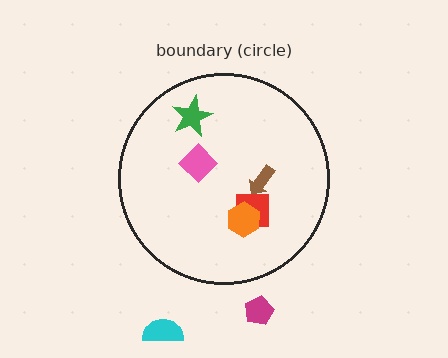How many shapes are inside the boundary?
5 inside, 2 outside.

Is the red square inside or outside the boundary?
Inside.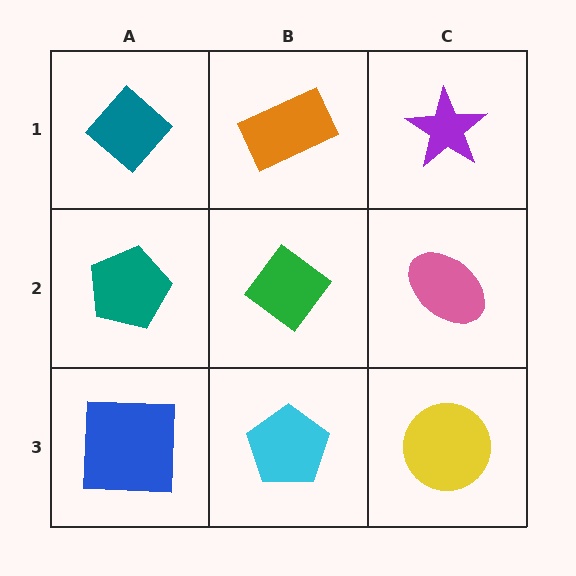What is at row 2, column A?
A teal pentagon.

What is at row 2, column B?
A green diamond.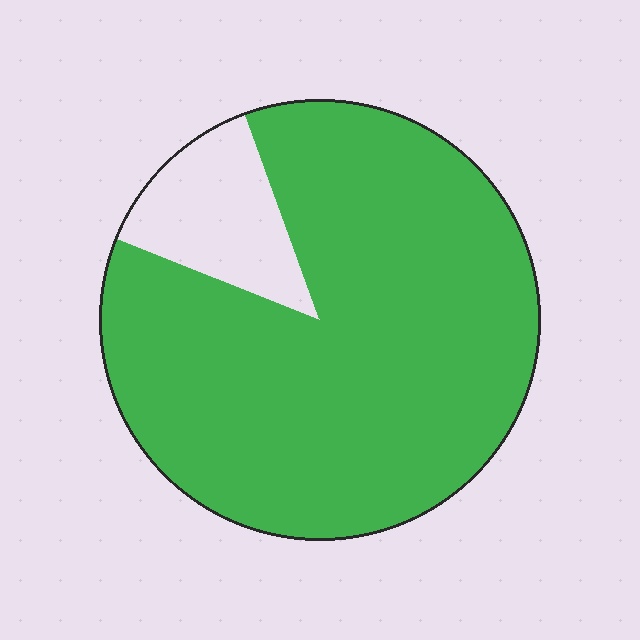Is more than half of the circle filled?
Yes.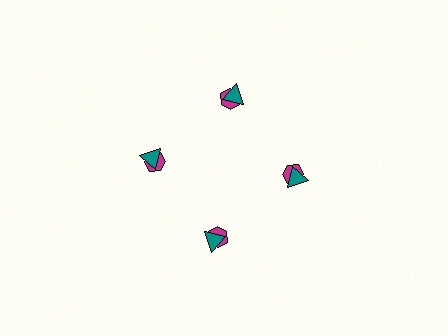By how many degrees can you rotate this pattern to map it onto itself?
The pattern maps onto itself every 90 degrees of rotation.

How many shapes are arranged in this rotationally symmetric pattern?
There are 8 shapes, arranged in 4 groups of 2.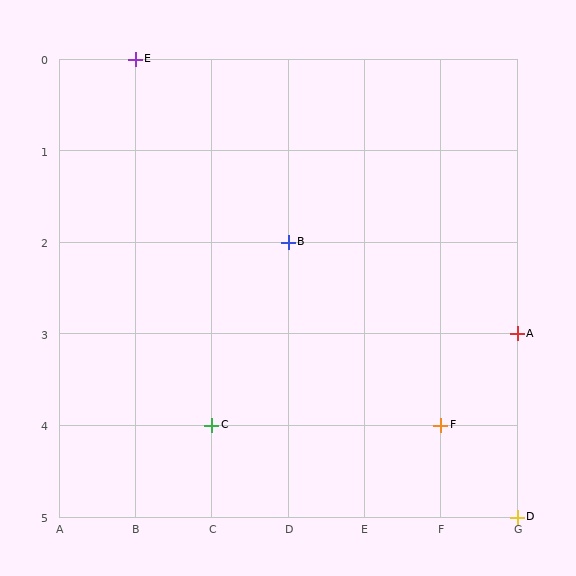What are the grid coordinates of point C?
Point C is at grid coordinates (C, 4).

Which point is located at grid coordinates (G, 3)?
Point A is at (G, 3).